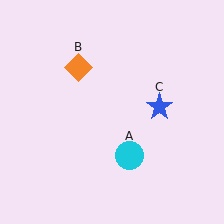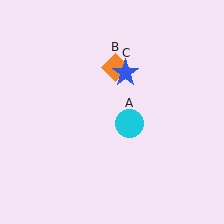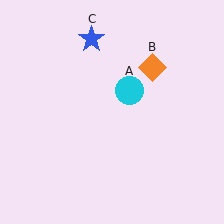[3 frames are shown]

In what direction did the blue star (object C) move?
The blue star (object C) moved up and to the left.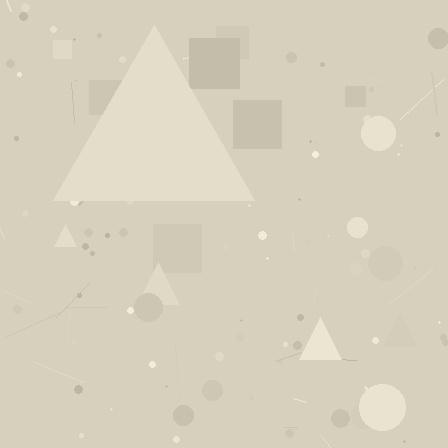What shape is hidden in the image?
A triangle is hidden in the image.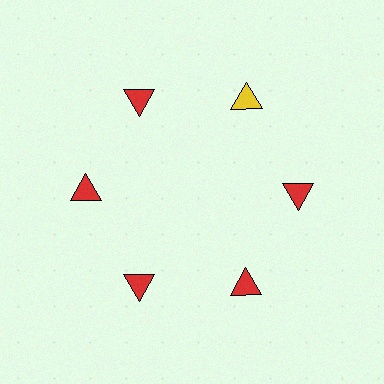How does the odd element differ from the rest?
It has a different color: yellow instead of red.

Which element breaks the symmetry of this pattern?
The yellow triangle at roughly the 1 o'clock position breaks the symmetry. All other shapes are red triangles.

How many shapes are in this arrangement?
There are 6 shapes arranged in a ring pattern.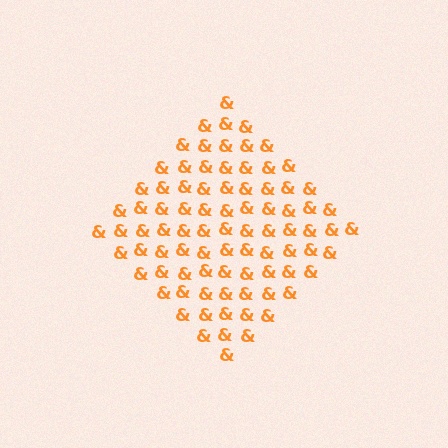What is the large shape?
The large shape is a diamond.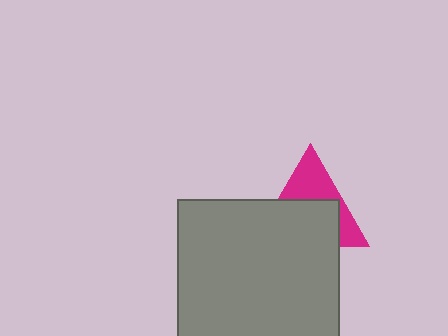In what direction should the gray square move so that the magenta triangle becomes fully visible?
The gray square should move down. That is the shortest direction to clear the overlap and leave the magenta triangle fully visible.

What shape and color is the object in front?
The object in front is a gray square.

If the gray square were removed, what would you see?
You would see the complete magenta triangle.